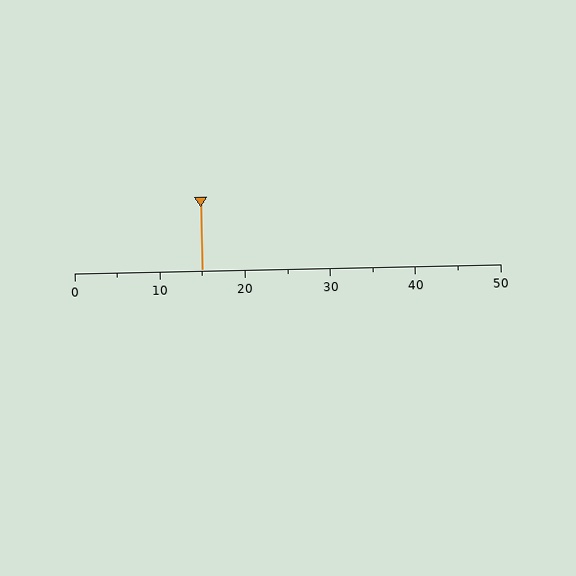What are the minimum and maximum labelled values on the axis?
The axis runs from 0 to 50.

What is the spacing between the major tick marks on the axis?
The major ticks are spaced 10 apart.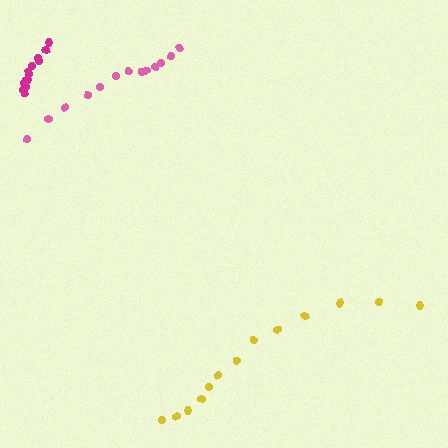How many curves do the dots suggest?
There are 3 distinct paths.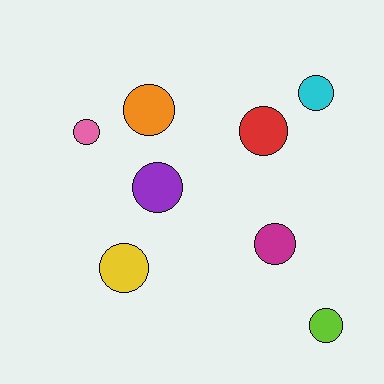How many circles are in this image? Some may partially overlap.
There are 8 circles.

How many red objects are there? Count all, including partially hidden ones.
There is 1 red object.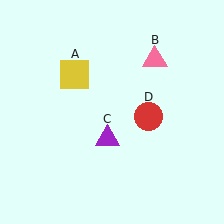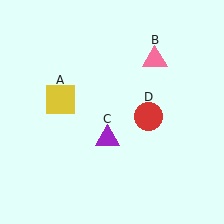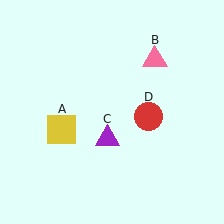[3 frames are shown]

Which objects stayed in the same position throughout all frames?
Pink triangle (object B) and purple triangle (object C) and red circle (object D) remained stationary.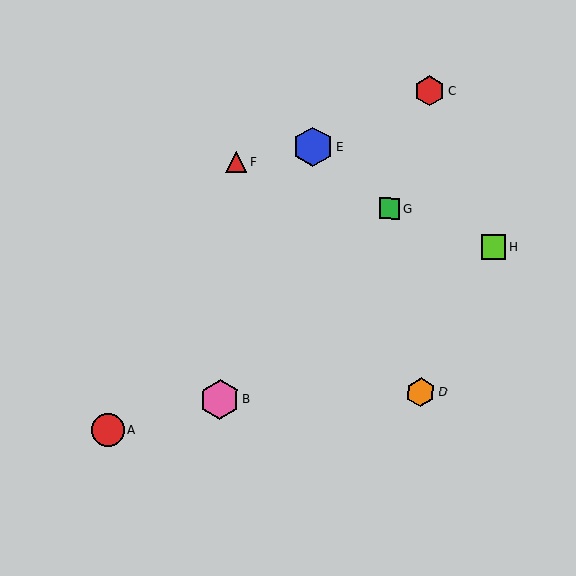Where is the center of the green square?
The center of the green square is at (390, 208).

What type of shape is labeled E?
Shape E is a blue hexagon.